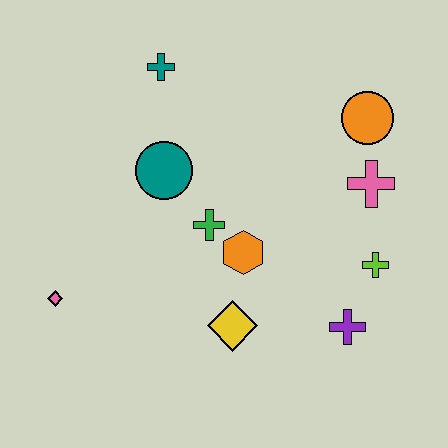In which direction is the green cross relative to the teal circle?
The green cross is below the teal circle.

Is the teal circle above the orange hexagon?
Yes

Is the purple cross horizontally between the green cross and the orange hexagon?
No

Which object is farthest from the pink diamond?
The orange circle is farthest from the pink diamond.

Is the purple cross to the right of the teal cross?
Yes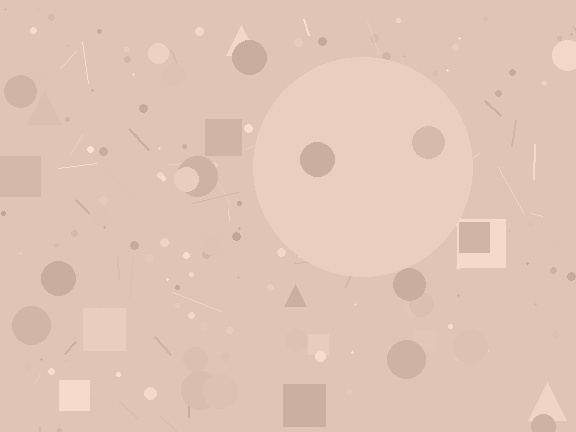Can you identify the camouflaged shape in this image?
The camouflaged shape is a circle.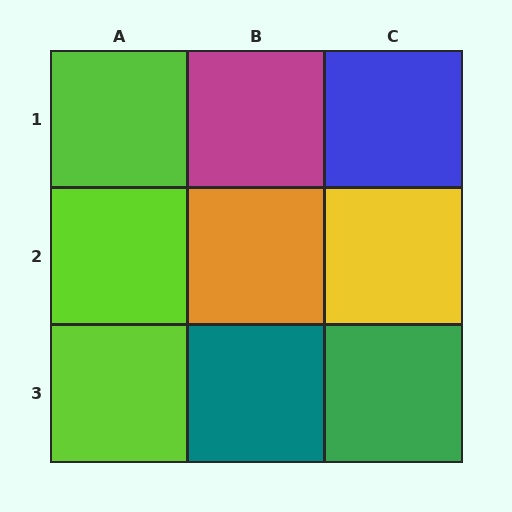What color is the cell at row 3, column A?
Lime.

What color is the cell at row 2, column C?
Yellow.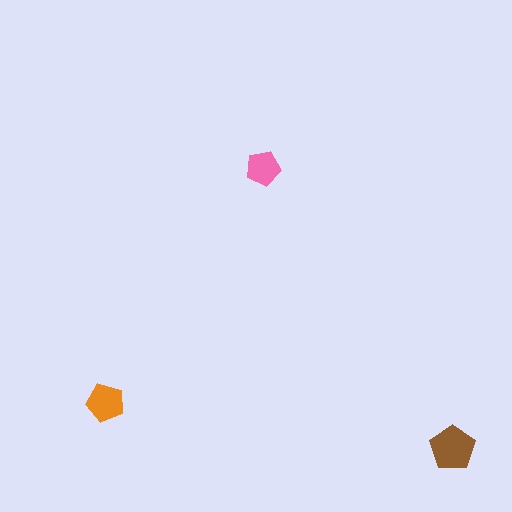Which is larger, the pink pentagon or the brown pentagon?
The brown one.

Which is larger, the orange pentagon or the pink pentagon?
The orange one.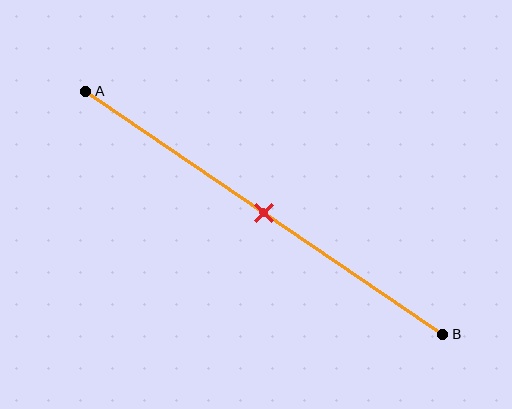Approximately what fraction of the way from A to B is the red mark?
The red mark is approximately 50% of the way from A to B.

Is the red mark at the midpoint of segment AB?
Yes, the mark is approximately at the midpoint.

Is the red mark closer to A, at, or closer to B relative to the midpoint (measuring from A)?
The red mark is approximately at the midpoint of segment AB.